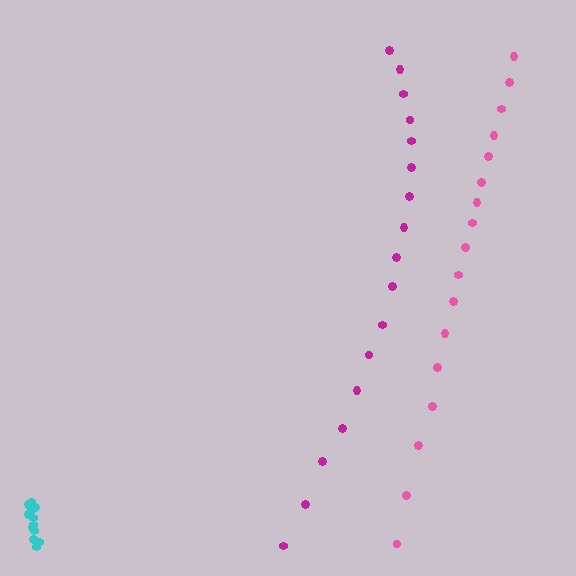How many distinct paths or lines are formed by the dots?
There are 3 distinct paths.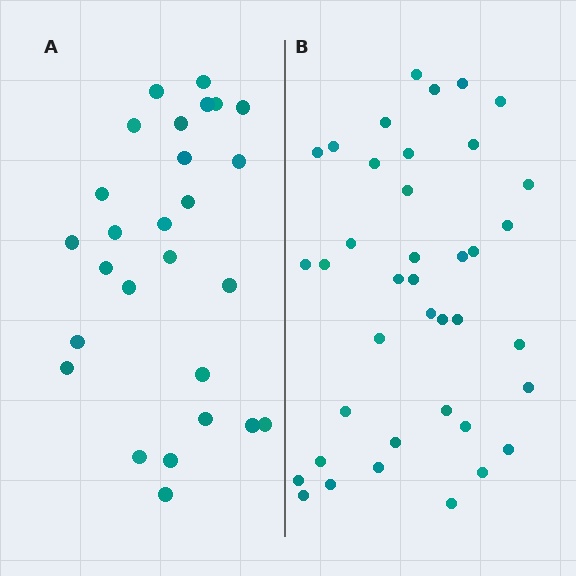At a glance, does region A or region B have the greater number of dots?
Region B (the right region) has more dots.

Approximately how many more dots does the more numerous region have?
Region B has roughly 12 or so more dots than region A.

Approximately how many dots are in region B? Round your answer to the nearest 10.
About 40 dots. (The exact count is 39, which rounds to 40.)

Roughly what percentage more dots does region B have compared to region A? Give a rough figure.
About 45% more.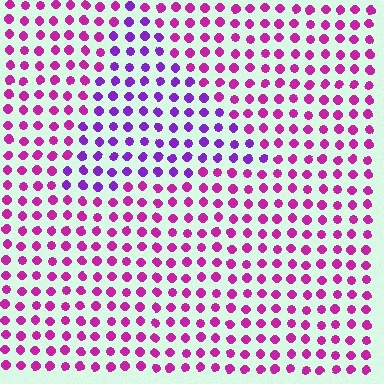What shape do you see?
I see a triangle.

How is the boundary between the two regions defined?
The boundary is defined purely by a slight shift in hue (about 36 degrees). Spacing, size, and orientation are identical on both sides.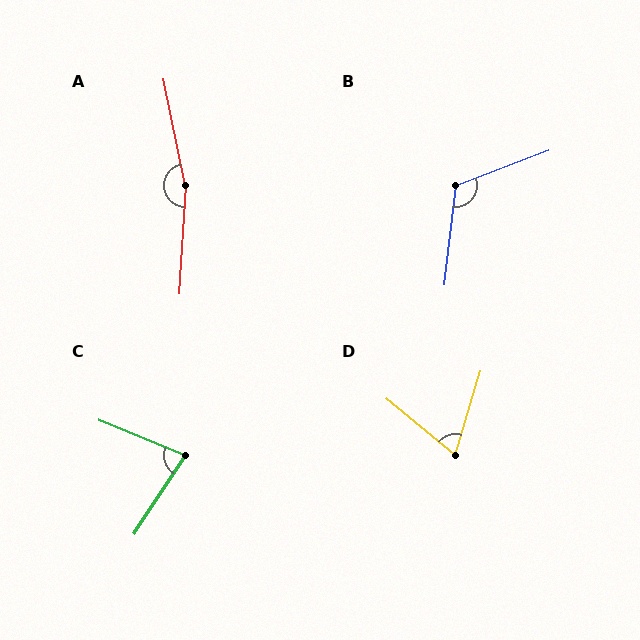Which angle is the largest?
A, at approximately 165 degrees.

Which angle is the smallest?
D, at approximately 67 degrees.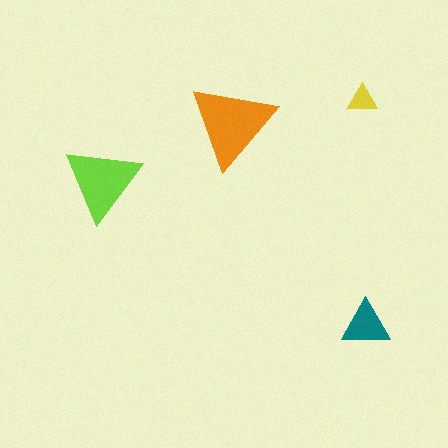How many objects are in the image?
There are 4 objects in the image.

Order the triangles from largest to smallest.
the orange one, the lime one, the teal one, the yellow one.